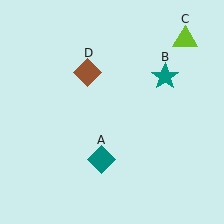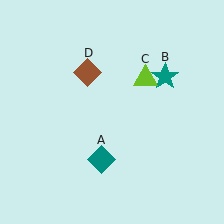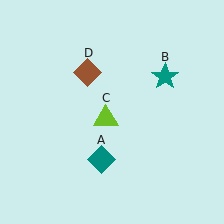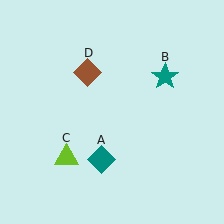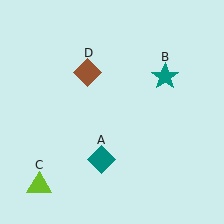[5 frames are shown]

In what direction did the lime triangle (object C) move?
The lime triangle (object C) moved down and to the left.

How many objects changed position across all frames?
1 object changed position: lime triangle (object C).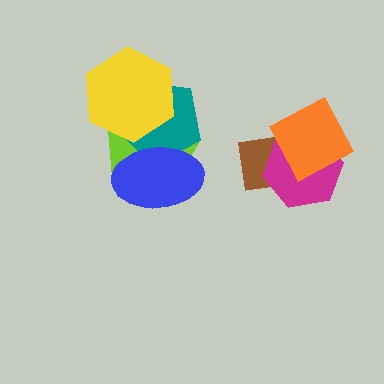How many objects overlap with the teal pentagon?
3 objects overlap with the teal pentagon.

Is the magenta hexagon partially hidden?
Yes, it is partially covered by another shape.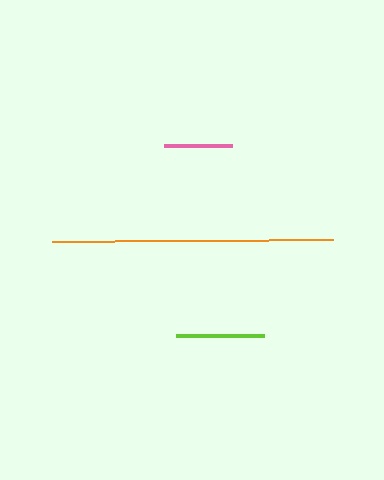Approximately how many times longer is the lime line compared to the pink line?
The lime line is approximately 1.3 times the length of the pink line.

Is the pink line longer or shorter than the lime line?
The lime line is longer than the pink line.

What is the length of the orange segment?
The orange segment is approximately 281 pixels long.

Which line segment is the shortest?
The pink line is the shortest at approximately 68 pixels.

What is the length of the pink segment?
The pink segment is approximately 68 pixels long.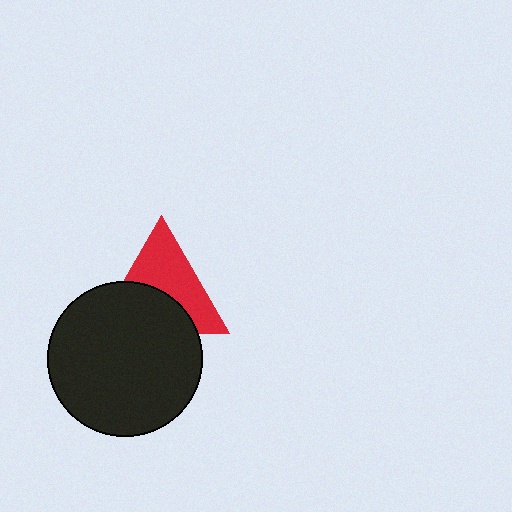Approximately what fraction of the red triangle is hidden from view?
Roughly 45% of the red triangle is hidden behind the black circle.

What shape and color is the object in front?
The object in front is a black circle.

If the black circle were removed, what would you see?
You would see the complete red triangle.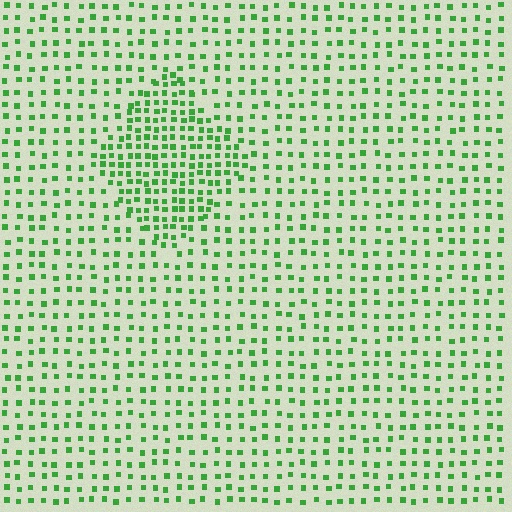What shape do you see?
I see a diamond.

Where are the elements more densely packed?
The elements are more densely packed inside the diamond boundary.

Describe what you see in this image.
The image contains small green elements arranged at two different densities. A diamond-shaped region is visible where the elements are more densely packed than the surrounding area.